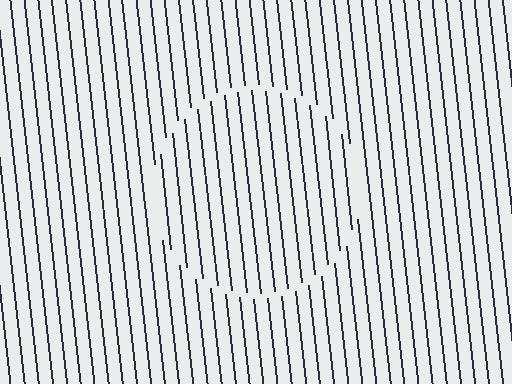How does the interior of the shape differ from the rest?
The interior of the shape contains the same grating, shifted by half a period — the contour is defined by the phase discontinuity where line-ends from the inner and outer gratings abut.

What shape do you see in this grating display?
An illusory circle. The interior of the shape contains the same grating, shifted by half a period — the contour is defined by the phase discontinuity where line-ends from the inner and outer gratings abut.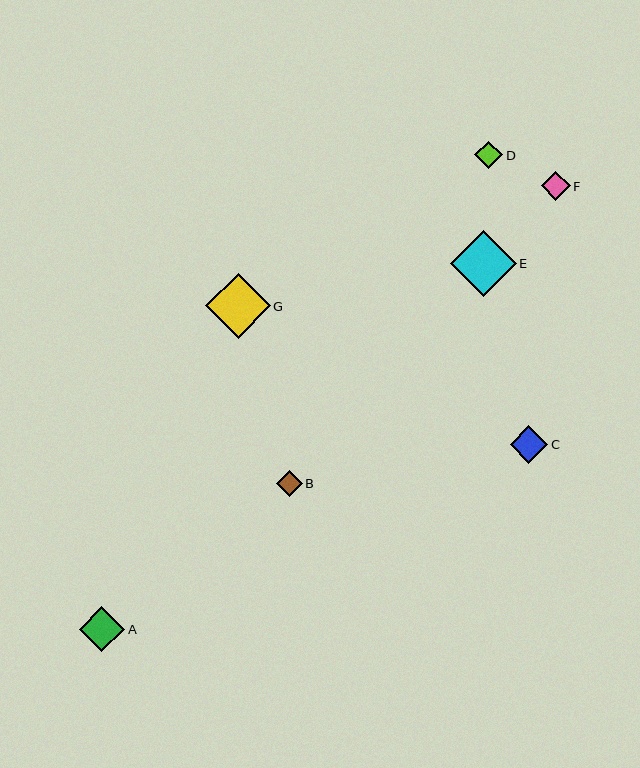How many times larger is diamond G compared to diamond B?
Diamond G is approximately 2.5 times the size of diamond B.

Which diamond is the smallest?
Diamond B is the smallest with a size of approximately 26 pixels.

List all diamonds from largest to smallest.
From largest to smallest: E, G, A, C, F, D, B.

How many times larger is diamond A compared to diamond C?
Diamond A is approximately 1.2 times the size of diamond C.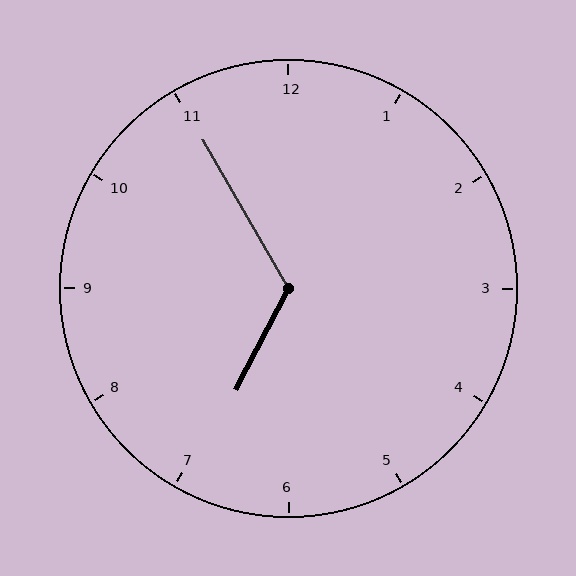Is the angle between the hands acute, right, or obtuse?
It is obtuse.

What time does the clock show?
6:55.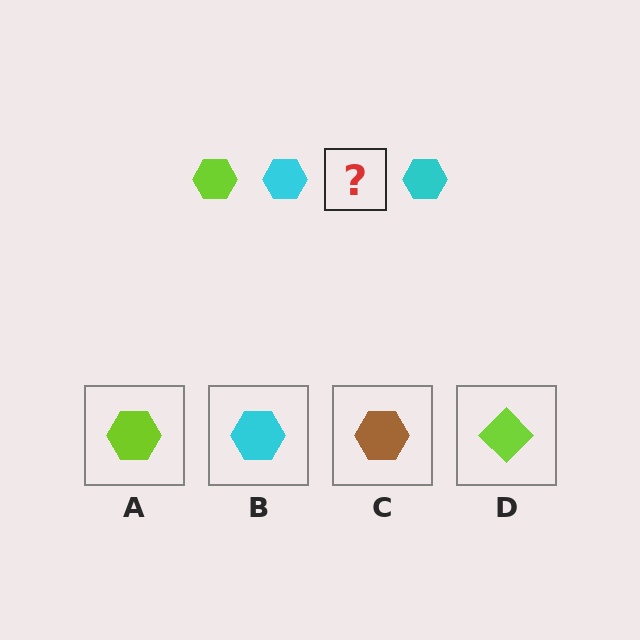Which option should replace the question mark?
Option A.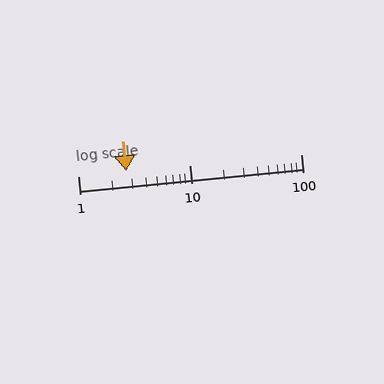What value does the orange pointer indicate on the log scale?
The pointer indicates approximately 2.7.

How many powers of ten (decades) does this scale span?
The scale spans 2 decades, from 1 to 100.